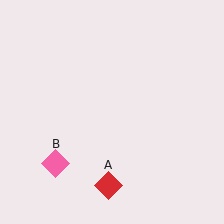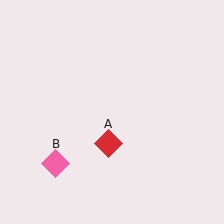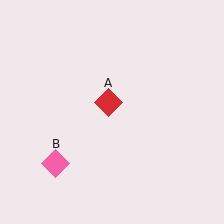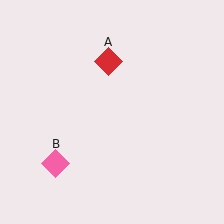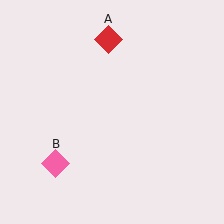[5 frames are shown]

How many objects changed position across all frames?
1 object changed position: red diamond (object A).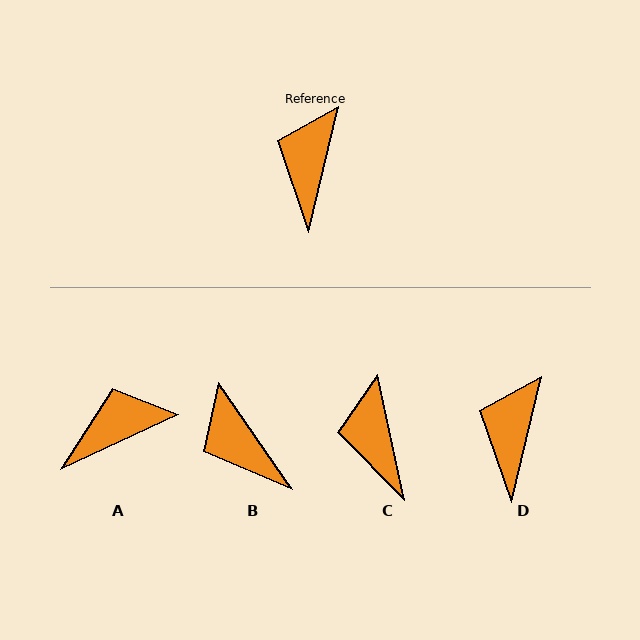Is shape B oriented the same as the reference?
No, it is off by about 48 degrees.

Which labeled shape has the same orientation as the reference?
D.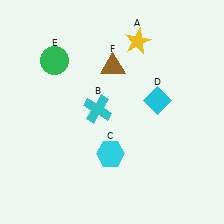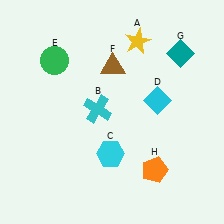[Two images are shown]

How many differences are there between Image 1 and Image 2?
There are 2 differences between the two images.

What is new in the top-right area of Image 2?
A teal diamond (G) was added in the top-right area of Image 2.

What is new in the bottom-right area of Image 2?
An orange pentagon (H) was added in the bottom-right area of Image 2.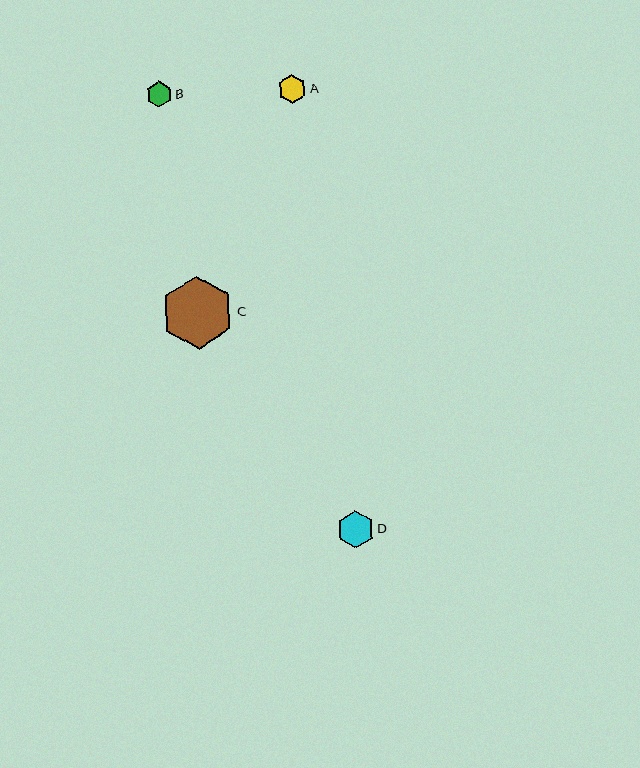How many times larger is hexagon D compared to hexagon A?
Hexagon D is approximately 1.3 times the size of hexagon A.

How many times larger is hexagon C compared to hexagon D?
Hexagon C is approximately 2.0 times the size of hexagon D.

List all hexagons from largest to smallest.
From largest to smallest: C, D, A, B.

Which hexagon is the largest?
Hexagon C is the largest with a size of approximately 73 pixels.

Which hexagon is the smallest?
Hexagon B is the smallest with a size of approximately 26 pixels.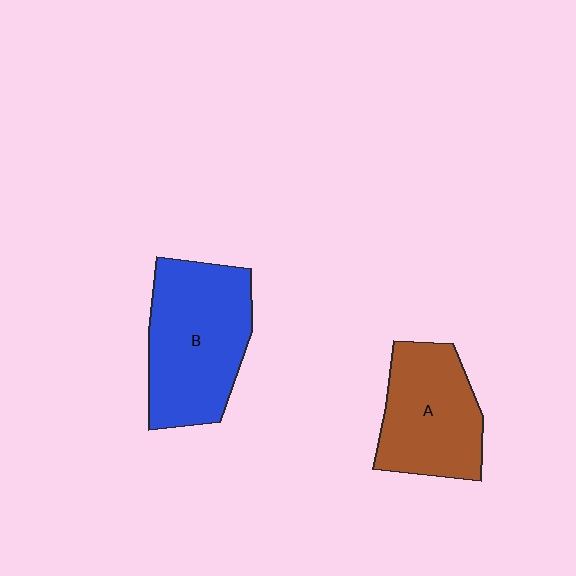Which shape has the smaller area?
Shape A (brown).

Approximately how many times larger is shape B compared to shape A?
Approximately 1.2 times.